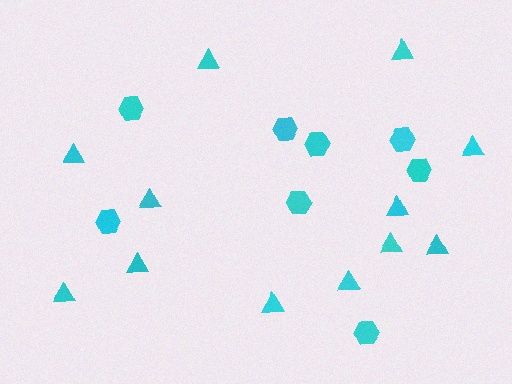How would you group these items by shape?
There are 2 groups: one group of hexagons (8) and one group of triangles (12).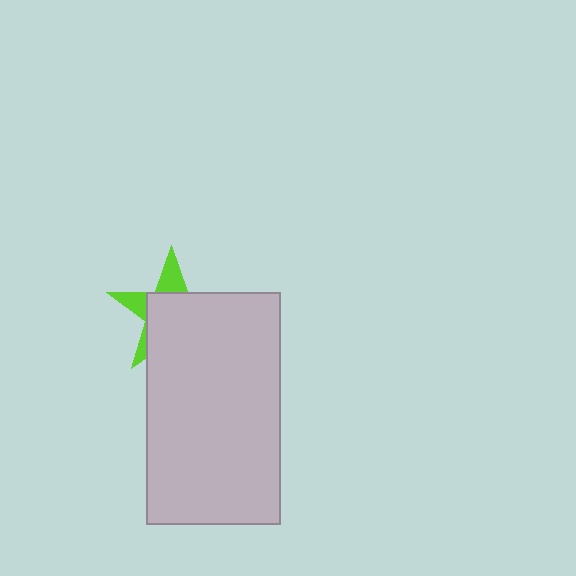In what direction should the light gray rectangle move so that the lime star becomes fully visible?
The light gray rectangle should move toward the lower-right. That is the shortest direction to clear the overlap and leave the lime star fully visible.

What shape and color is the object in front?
The object in front is a light gray rectangle.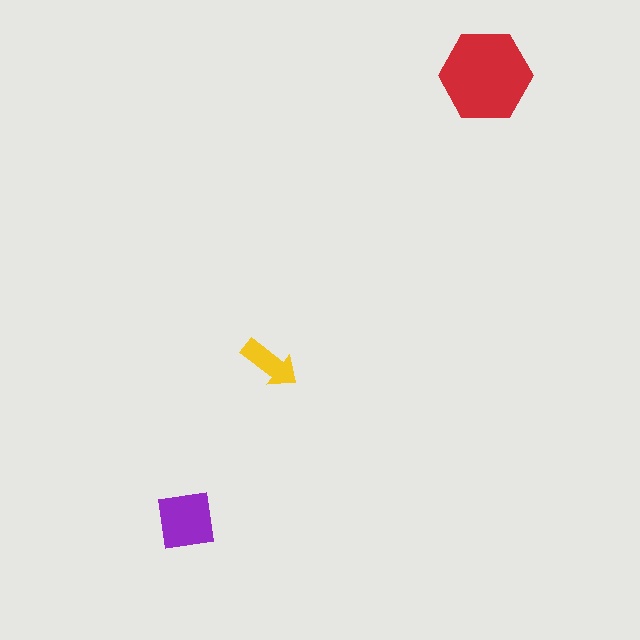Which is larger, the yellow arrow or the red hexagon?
The red hexagon.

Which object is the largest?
The red hexagon.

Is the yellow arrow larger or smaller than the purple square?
Smaller.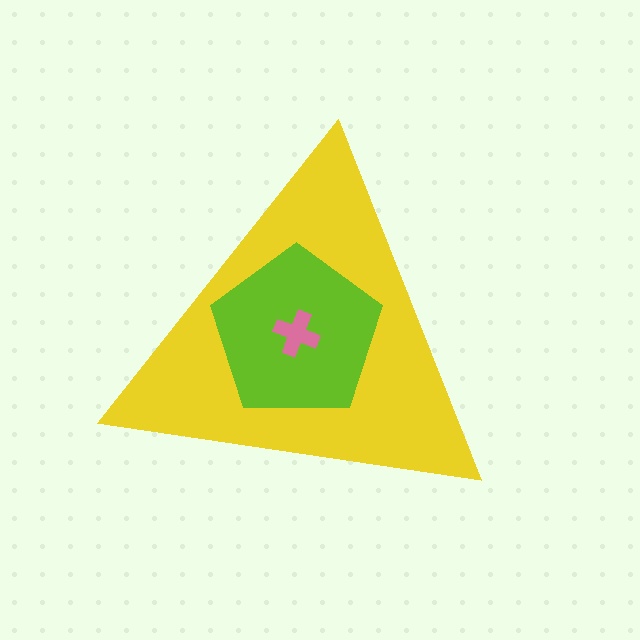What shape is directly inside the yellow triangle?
The lime pentagon.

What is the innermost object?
The pink cross.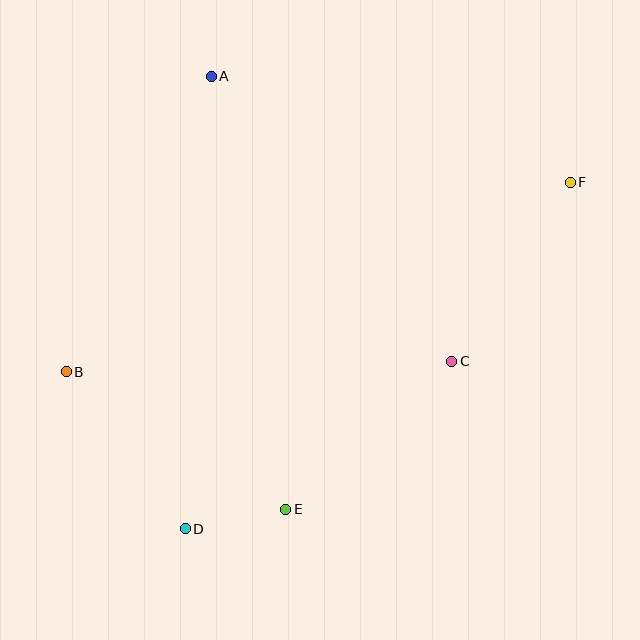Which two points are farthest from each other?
Points B and F are farthest from each other.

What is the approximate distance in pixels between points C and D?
The distance between C and D is approximately 315 pixels.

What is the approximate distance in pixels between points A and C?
The distance between A and C is approximately 373 pixels.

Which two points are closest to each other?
Points D and E are closest to each other.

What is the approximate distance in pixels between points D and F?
The distance between D and F is approximately 518 pixels.